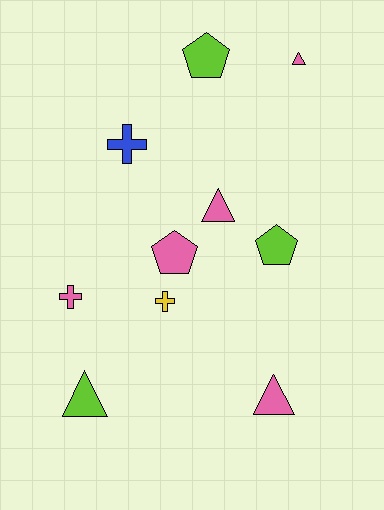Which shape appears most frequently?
Triangle, with 4 objects.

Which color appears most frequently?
Pink, with 5 objects.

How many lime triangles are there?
There is 1 lime triangle.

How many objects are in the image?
There are 10 objects.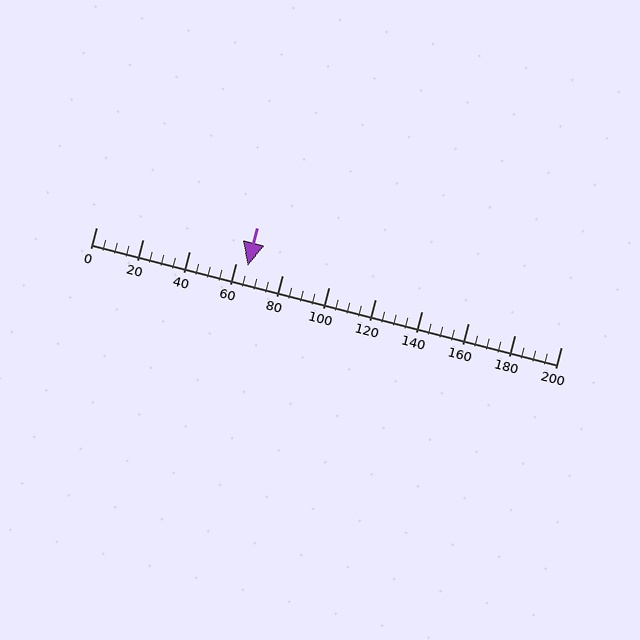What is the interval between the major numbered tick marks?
The major tick marks are spaced 20 units apart.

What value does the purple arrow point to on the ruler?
The purple arrow points to approximately 65.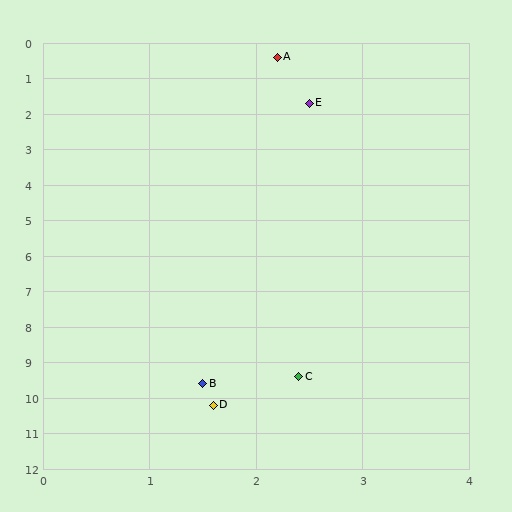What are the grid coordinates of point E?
Point E is at approximately (2.5, 1.7).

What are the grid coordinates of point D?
Point D is at approximately (1.6, 10.2).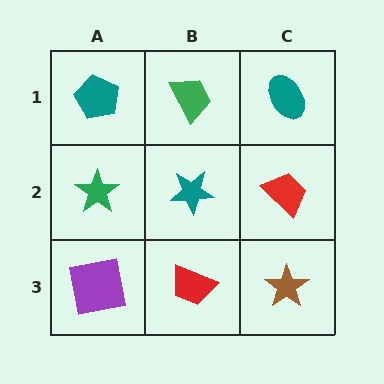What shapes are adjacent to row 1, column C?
A red trapezoid (row 2, column C), a green trapezoid (row 1, column B).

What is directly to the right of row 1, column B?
A teal ellipse.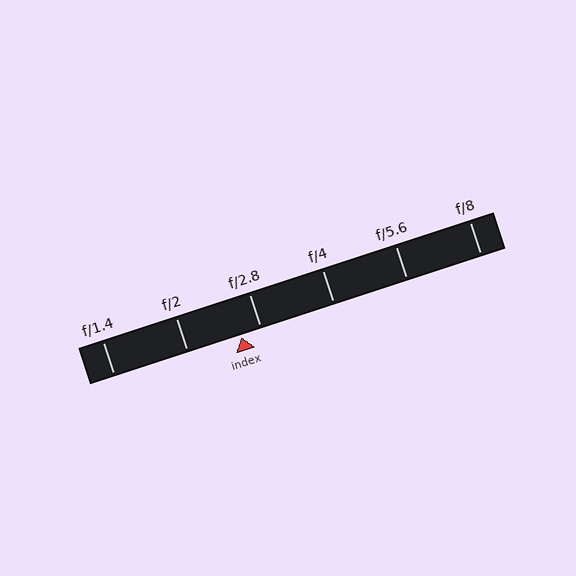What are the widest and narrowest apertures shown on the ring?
The widest aperture shown is f/1.4 and the narrowest is f/8.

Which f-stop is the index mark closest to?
The index mark is closest to f/2.8.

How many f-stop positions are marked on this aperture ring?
There are 6 f-stop positions marked.